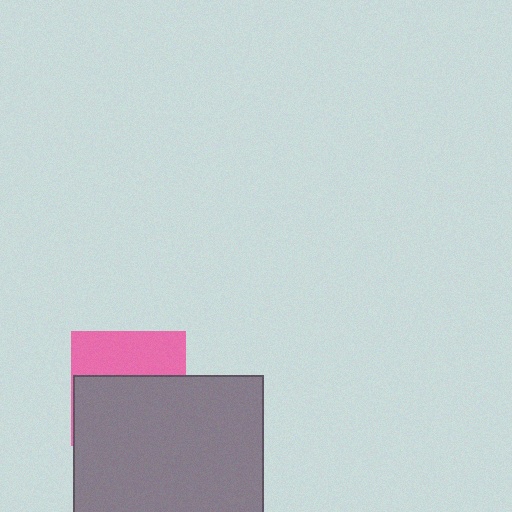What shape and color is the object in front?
The object in front is a gray rectangle.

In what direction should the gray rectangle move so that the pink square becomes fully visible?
The gray rectangle should move down. That is the shortest direction to clear the overlap and leave the pink square fully visible.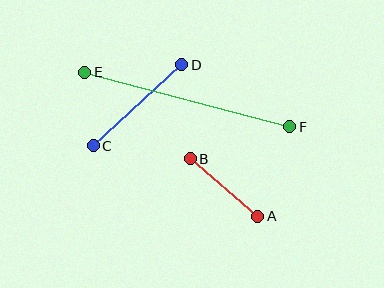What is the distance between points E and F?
The distance is approximately 212 pixels.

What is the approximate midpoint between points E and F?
The midpoint is at approximately (187, 100) pixels.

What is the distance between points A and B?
The distance is approximately 89 pixels.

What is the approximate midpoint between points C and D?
The midpoint is at approximately (137, 105) pixels.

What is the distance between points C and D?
The distance is approximately 120 pixels.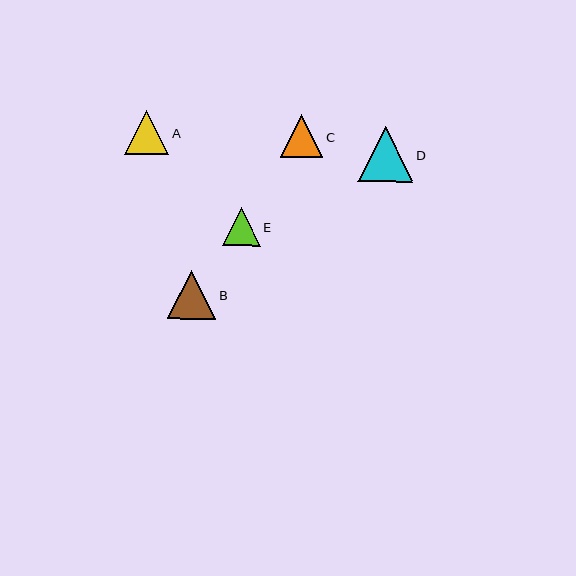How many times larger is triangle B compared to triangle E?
Triangle B is approximately 1.3 times the size of triangle E.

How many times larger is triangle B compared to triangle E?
Triangle B is approximately 1.3 times the size of triangle E.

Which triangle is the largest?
Triangle D is the largest with a size of approximately 55 pixels.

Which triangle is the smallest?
Triangle E is the smallest with a size of approximately 38 pixels.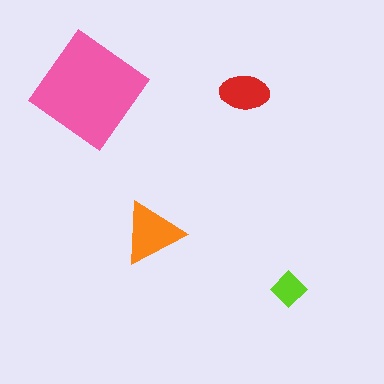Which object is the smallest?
The lime diamond.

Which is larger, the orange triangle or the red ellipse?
The orange triangle.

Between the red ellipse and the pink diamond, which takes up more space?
The pink diamond.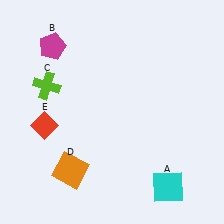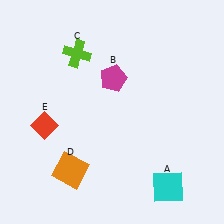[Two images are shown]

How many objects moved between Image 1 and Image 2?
2 objects moved between the two images.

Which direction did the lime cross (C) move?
The lime cross (C) moved up.